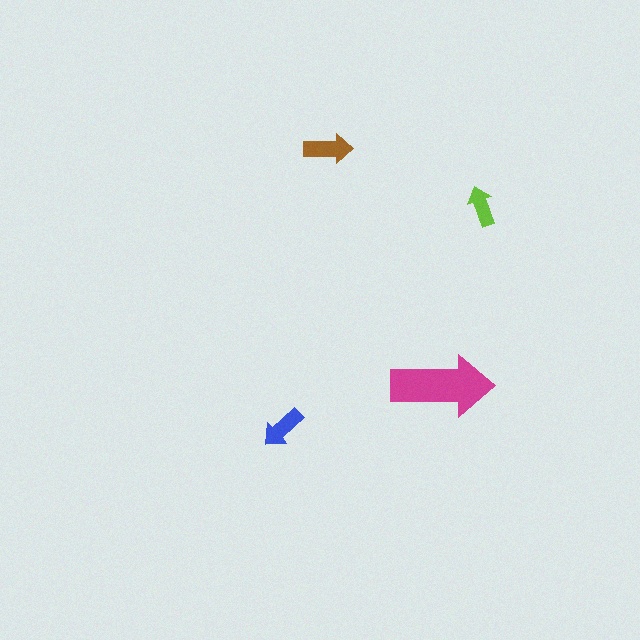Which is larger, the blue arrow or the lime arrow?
The blue one.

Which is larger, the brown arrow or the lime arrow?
The brown one.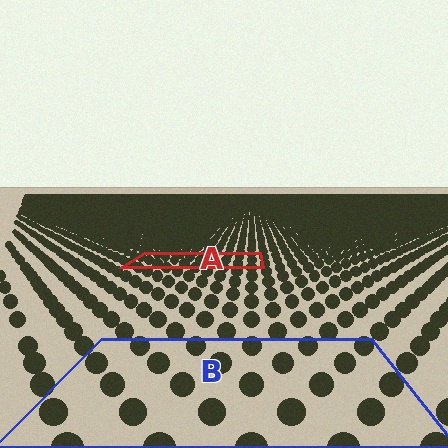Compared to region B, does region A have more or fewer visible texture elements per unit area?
Region A has more texture elements per unit area — they are packed more densely because it is farther away.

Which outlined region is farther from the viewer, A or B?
Region A is farther from the viewer — the texture elements inside it appear smaller and more densely packed.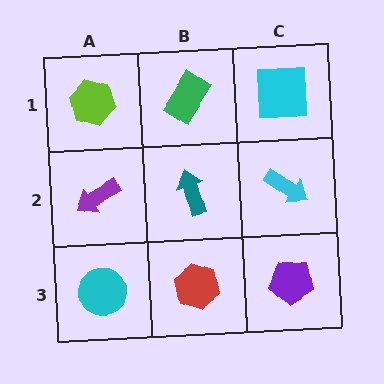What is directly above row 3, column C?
A cyan arrow.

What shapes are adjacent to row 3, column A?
A purple arrow (row 2, column A), a red hexagon (row 3, column B).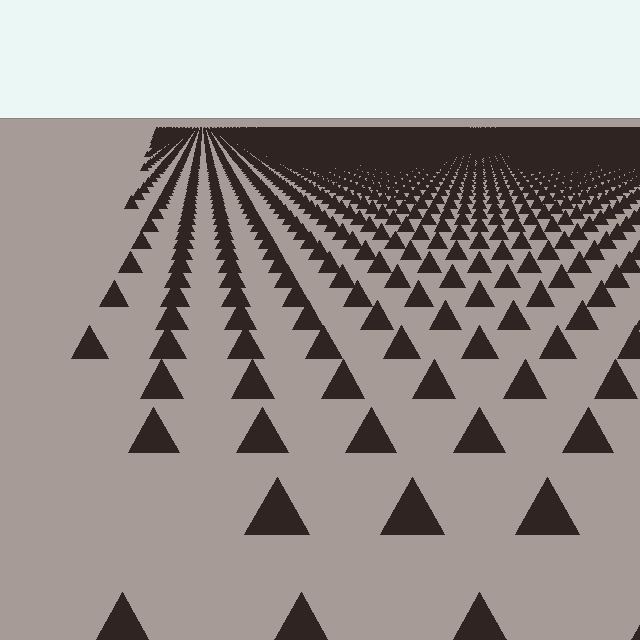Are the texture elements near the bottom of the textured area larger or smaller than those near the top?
Larger. Near the bottom, elements are closer to the viewer and appear at a bigger on-screen size.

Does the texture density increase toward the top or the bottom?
Density increases toward the top.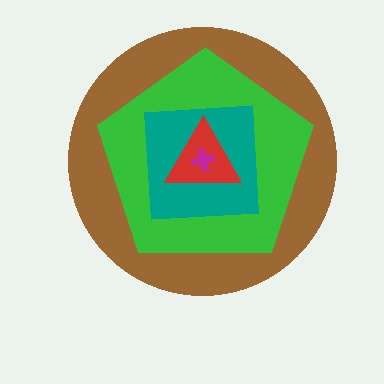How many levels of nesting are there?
5.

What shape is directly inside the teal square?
The red triangle.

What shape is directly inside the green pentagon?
The teal square.